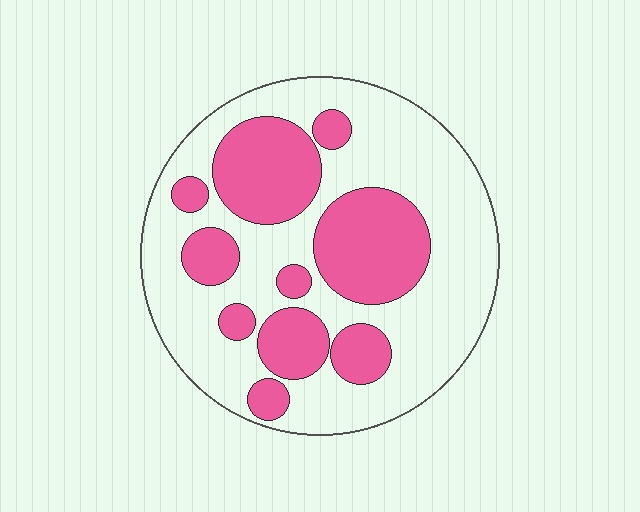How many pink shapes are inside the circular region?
10.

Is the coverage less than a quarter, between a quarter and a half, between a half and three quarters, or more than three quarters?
Between a quarter and a half.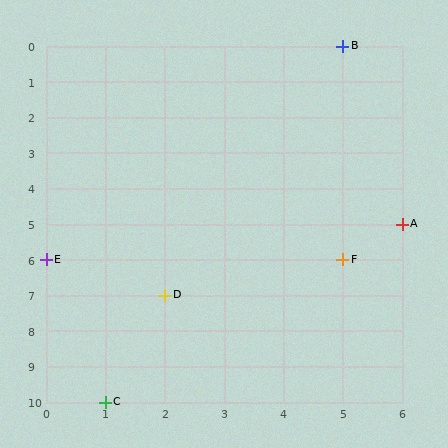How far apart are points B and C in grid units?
Points B and C are 4 columns and 10 rows apart (about 10.8 grid units diagonally).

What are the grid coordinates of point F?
Point F is at grid coordinates (5, 6).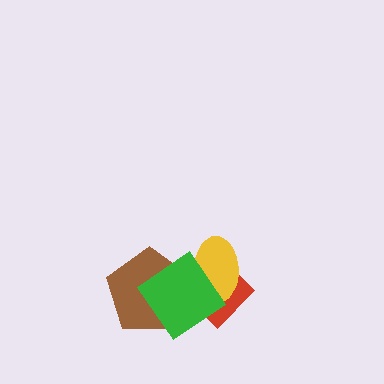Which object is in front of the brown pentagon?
The green diamond is in front of the brown pentagon.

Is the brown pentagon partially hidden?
Yes, it is partially covered by another shape.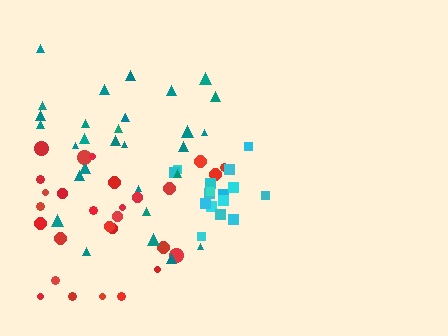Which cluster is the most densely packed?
Cyan.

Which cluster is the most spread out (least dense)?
Teal.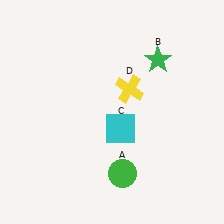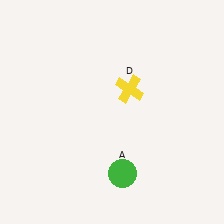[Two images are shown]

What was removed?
The green star (B), the cyan square (C) were removed in Image 2.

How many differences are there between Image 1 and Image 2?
There are 2 differences between the two images.